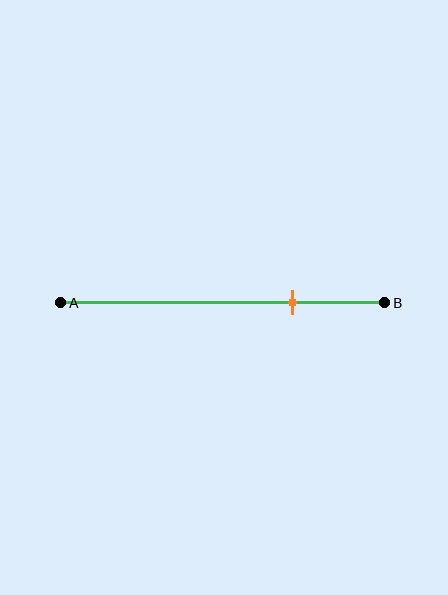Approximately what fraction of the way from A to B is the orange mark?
The orange mark is approximately 70% of the way from A to B.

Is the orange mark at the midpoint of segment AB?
No, the mark is at about 70% from A, not at the 50% midpoint.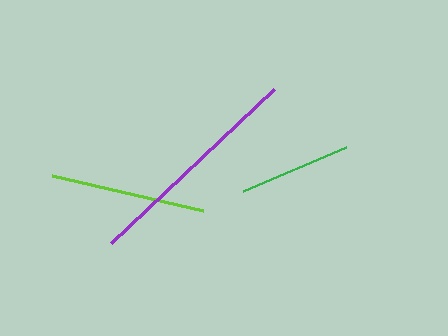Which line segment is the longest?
The purple line is the longest at approximately 224 pixels.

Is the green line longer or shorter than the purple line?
The purple line is longer than the green line.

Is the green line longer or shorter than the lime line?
The lime line is longer than the green line.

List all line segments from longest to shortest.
From longest to shortest: purple, lime, green.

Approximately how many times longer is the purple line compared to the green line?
The purple line is approximately 2.0 times the length of the green line.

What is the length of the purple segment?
The purple segment is approximately 224 pixels long.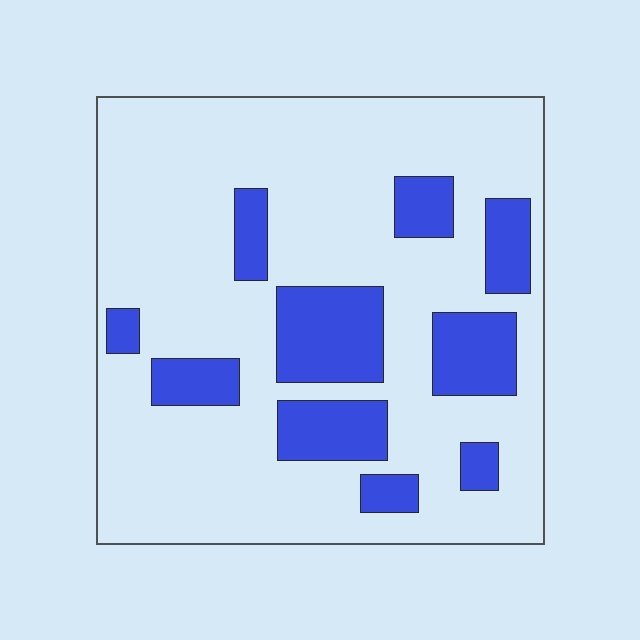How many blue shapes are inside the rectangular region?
10.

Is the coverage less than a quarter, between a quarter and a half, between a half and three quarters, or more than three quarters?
Less than a quarter.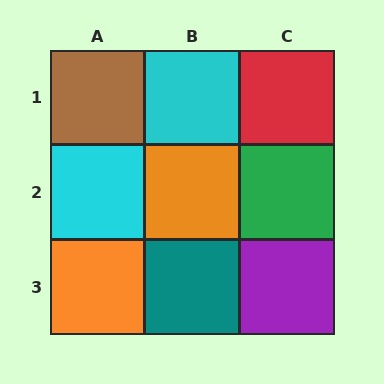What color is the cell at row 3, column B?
Teal.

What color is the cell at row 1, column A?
Brown.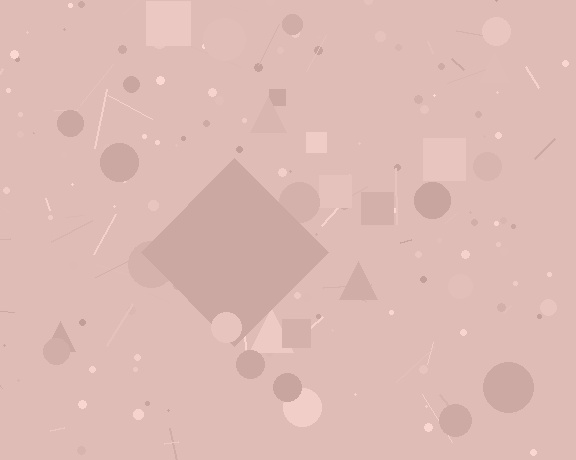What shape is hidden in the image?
A diamond is hidden in the image.